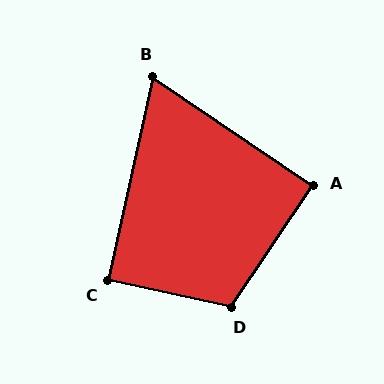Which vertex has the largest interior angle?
D, at approximately 112 degrees.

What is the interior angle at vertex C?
Approximately 90 degrees (approximately right).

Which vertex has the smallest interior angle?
B, at approximately 68 degrees.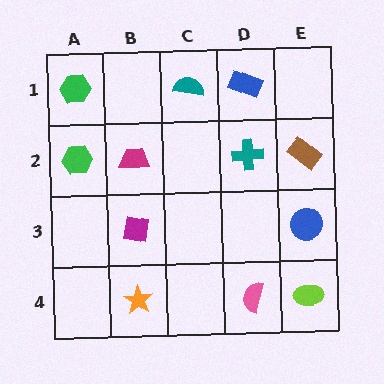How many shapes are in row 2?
4 shapes.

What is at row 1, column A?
A green hexagon.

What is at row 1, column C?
A teal semicircle.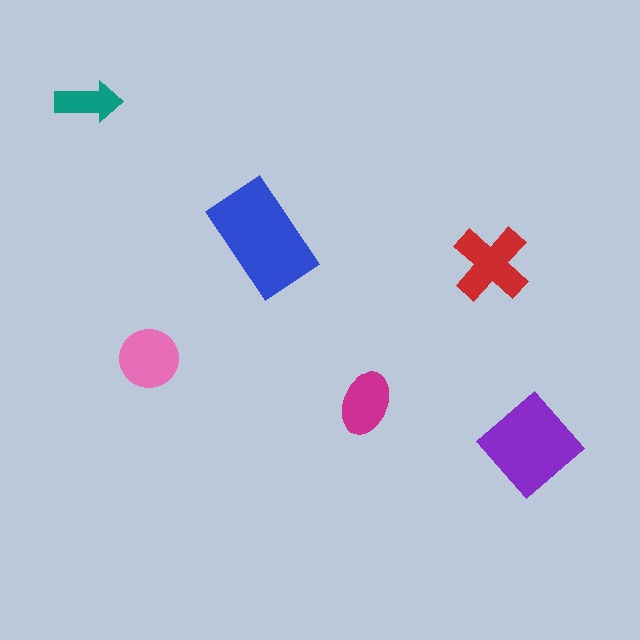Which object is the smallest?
The teal arrow.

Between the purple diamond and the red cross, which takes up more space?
The purple diamond.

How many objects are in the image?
There are 6 objects in the image.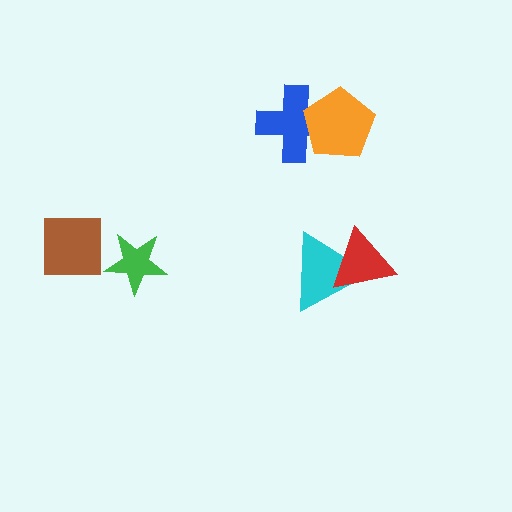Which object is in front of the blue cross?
The orange pentagon is in front of the blue cross.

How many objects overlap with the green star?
0 objects overlap with the green star.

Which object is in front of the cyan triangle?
The red triangle is in front of the cyan triangle.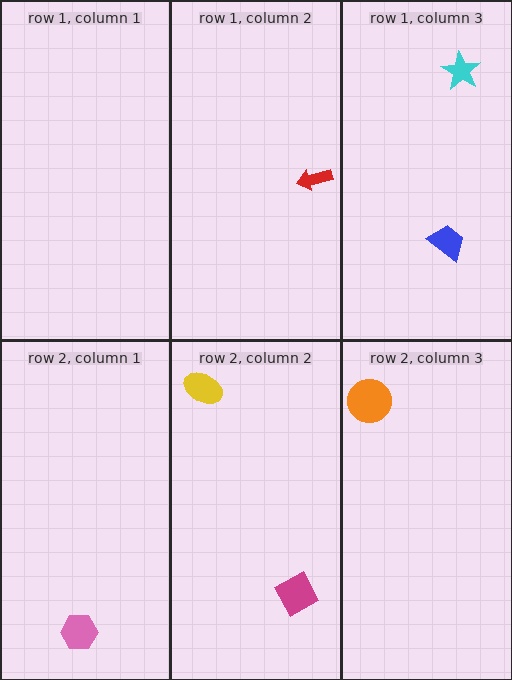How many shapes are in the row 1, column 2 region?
1.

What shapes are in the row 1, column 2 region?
The red arrow.